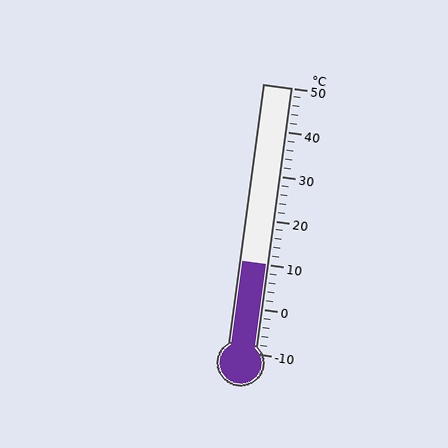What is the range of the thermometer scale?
The thermometer scale ranges from -10°C to 50°C.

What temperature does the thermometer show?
The thermometer shows approximately 10°C.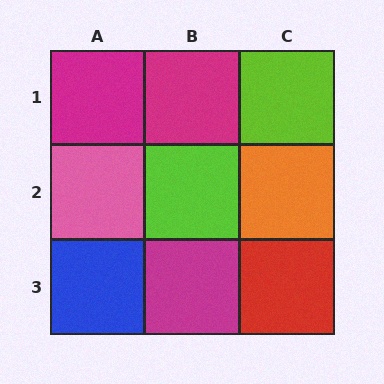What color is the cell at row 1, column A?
Magenta.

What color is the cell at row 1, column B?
Magenta.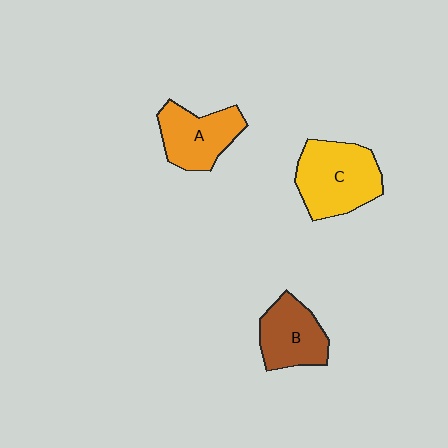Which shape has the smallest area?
Shape B (brown).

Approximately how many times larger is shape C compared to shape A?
Approximately 1.3 times.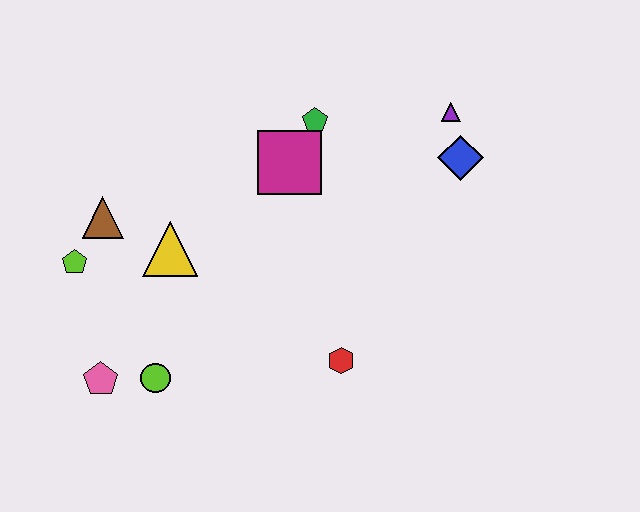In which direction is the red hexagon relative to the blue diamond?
The red hexagon is below the blue diamond.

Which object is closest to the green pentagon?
The magenta square is closest to the green pentagon.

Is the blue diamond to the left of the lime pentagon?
No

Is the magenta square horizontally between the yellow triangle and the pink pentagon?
No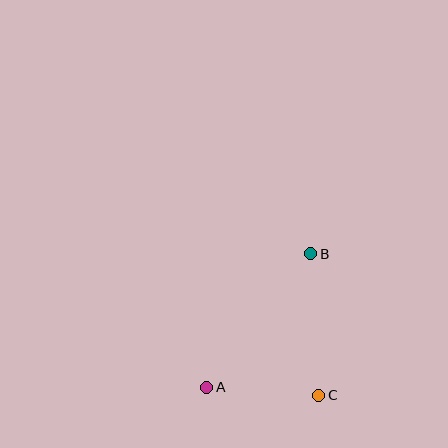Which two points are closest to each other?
Points A and C are closest to each other.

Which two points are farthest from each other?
Points A and B are farthest from each other.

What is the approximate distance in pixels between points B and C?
The distance between B and C is approximately 142 pixels.